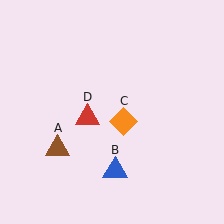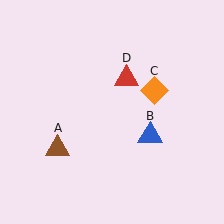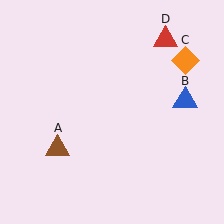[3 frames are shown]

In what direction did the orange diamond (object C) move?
The orange diamond (object C) moved up and to the right.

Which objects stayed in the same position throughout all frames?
Brown triangle (object A) remained stationary.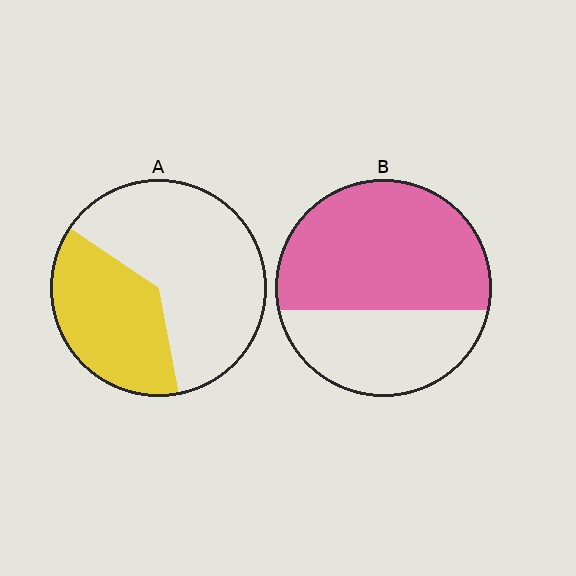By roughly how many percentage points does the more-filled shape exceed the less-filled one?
By roughly 25 percentage points (B over A).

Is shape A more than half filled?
No.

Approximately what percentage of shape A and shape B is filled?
A is approximately 40% and B is approximately 65%.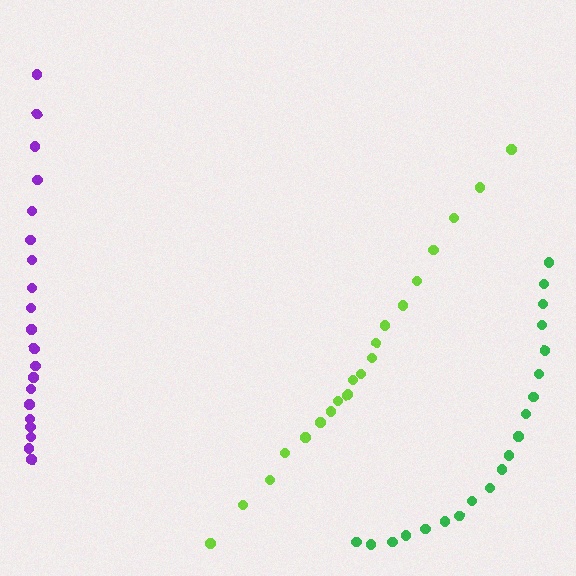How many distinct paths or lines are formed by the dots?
There are 3 distinct paths.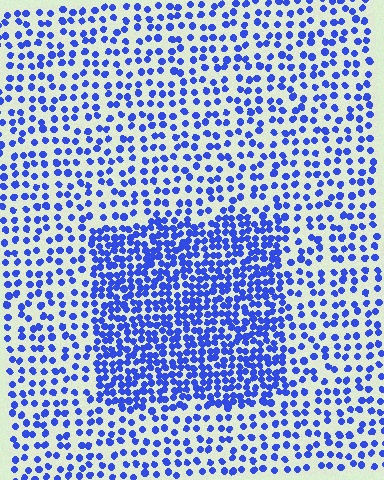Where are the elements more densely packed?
The elements are more densely packed inside the rectangle boundary.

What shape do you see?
I see a rectangle.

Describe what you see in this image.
The image contains small blue elements arranged at two different densities. A rectangle-shaped region is visible where the elements are more densely packed than the surrounding area.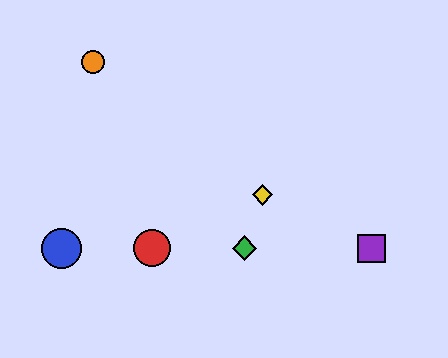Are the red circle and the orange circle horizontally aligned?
No, the red circle is at y≈248 and the orange circle is at y≈62.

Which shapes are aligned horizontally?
The red circle, the blue circle, the green diamond, the purple square are aligned horizontally.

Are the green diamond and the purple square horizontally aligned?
Yes, both are at y≈248.